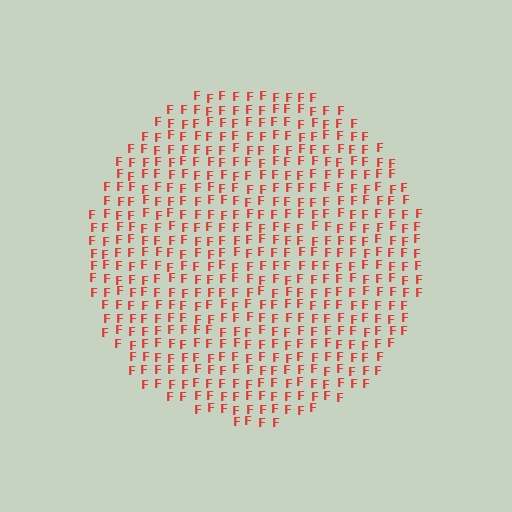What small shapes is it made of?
It is made of small letter F's.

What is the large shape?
The large shape is a circle.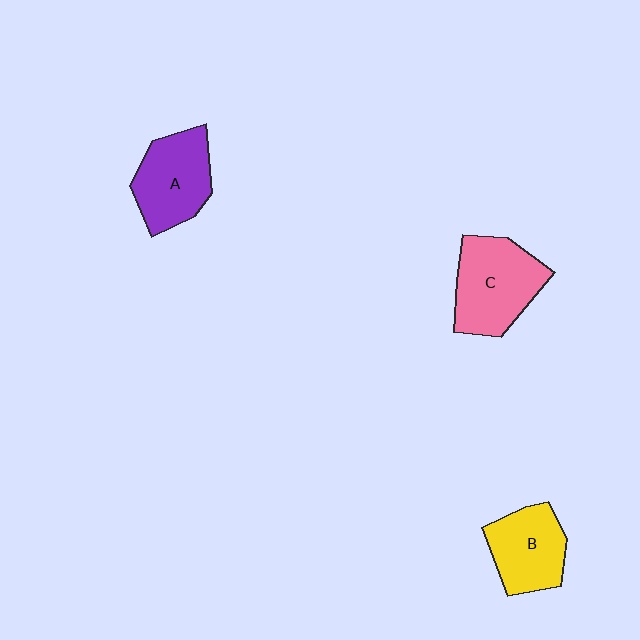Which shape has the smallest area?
Shape B (yellow).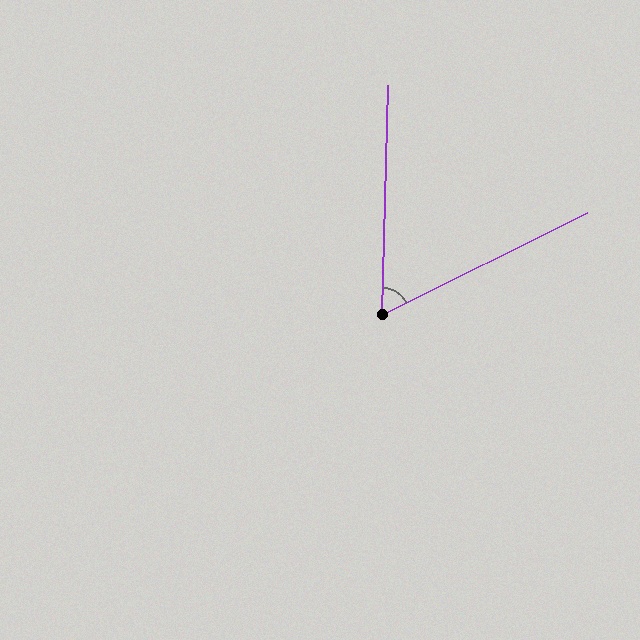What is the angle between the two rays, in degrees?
Approximately 62 degrees.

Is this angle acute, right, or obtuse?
It is acute.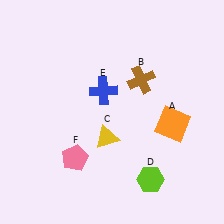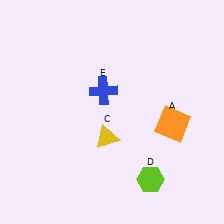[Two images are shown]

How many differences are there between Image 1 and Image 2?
There are 2 differences between the two images.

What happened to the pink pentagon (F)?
The pink pentagon (F) was removed in Image 2. It was in the bottom-left area of Image 1.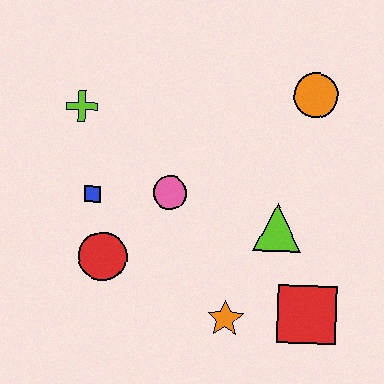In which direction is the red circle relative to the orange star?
The red circle is to the left of the orange star.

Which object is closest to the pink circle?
The blue square is closest to the pink circle.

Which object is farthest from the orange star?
The lime cross is farthest from the orange star.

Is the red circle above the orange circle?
No